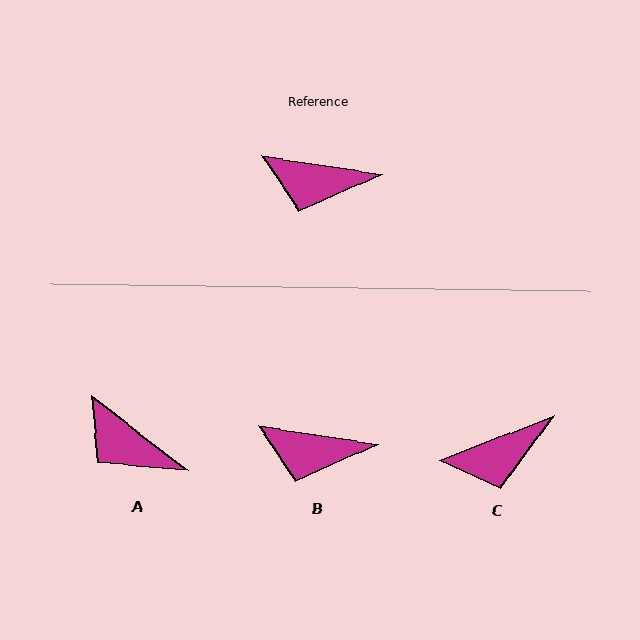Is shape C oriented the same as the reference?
No, it is off by about 30 degrees.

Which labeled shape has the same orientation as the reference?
B.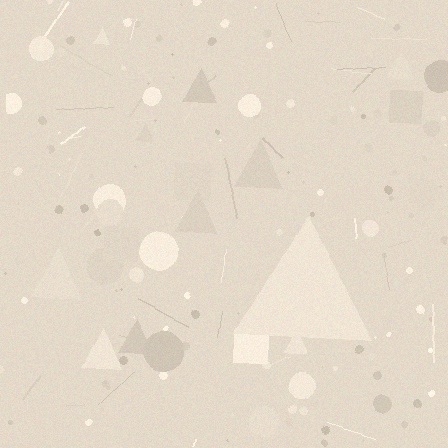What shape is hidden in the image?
A triangle is hidden in the image.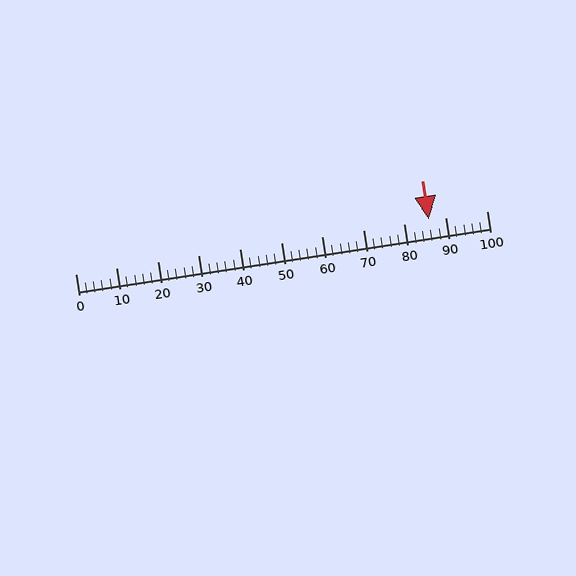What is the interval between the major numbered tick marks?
The major tick marks are spaced 10 units apart.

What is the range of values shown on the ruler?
The ruler shows values from 0 to 100.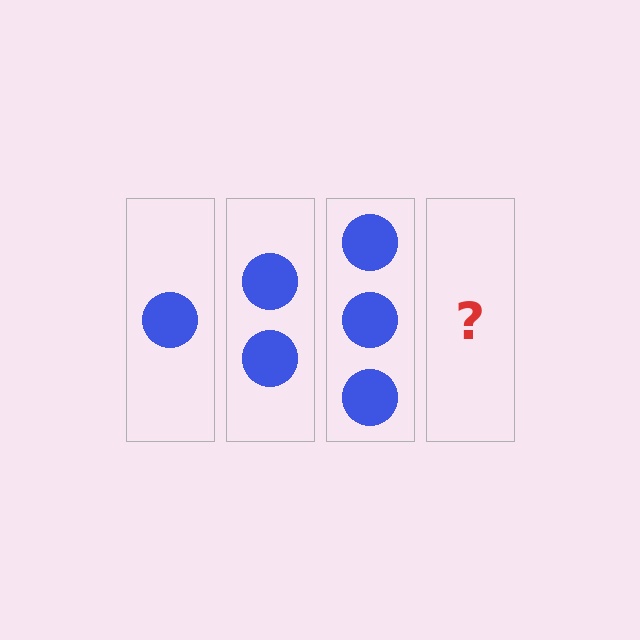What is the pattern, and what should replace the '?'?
The pattern is that each step adds one more circle. The '?' should be 4 circles.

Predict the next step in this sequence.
The next step is 4 circles.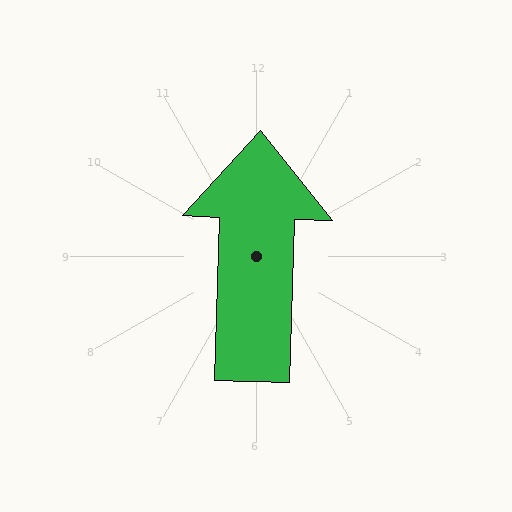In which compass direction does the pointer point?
North.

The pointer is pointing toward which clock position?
Roughly 12 o'clock.